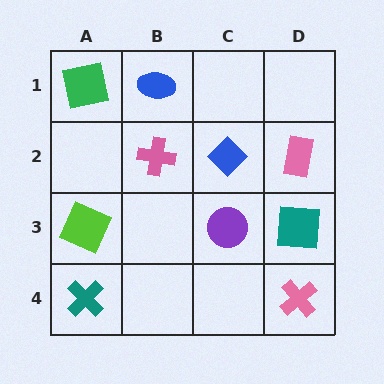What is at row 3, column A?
A lime square.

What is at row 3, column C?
A purple circle.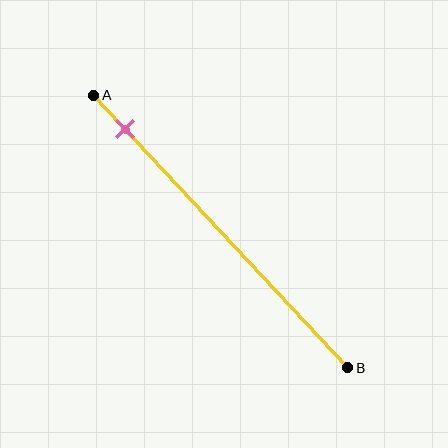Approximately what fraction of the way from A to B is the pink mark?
The pink mark is approximately 10% of the way from A to B.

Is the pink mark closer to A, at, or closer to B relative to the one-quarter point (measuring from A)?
The pink mark is closer to point A than the one-quarter point of segment AB.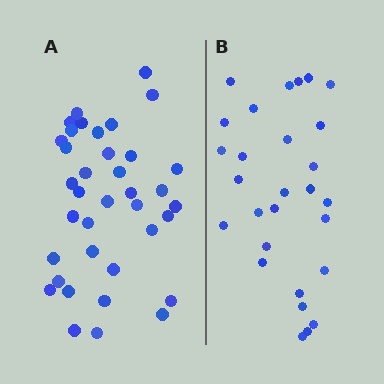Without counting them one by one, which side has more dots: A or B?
Region A (the left region) has more dots.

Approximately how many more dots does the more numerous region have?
Region A has roughly 8 or so more dots than region B.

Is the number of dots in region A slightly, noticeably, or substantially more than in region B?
Region A has noticeably more, but not dramatically so. The ratio is roughly 1.3 to 1.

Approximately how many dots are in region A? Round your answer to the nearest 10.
About 40 dots. (The exact count is 37, which rounds to 40.)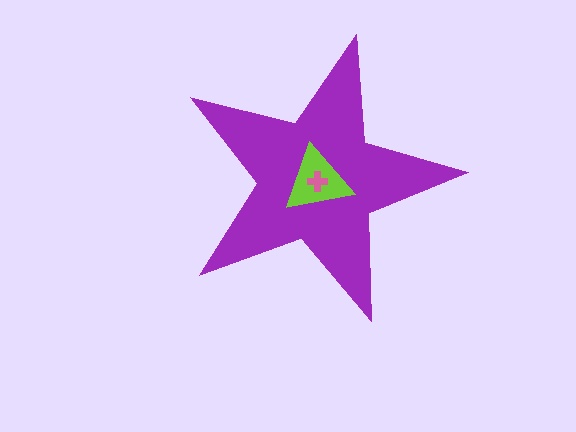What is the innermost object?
The pink cross.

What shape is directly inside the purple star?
The lime triangle.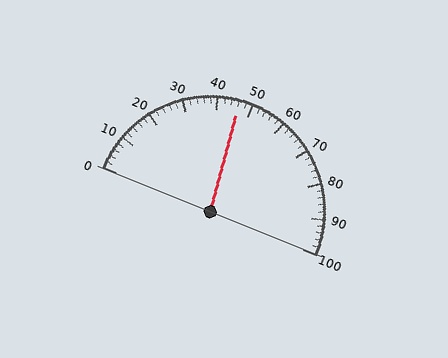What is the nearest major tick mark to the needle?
The nearest major tick mark is 50.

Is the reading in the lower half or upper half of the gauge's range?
The reading is in the lower half of the range (0 to 100).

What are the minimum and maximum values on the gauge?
The gauge ranges from 0 to 100.